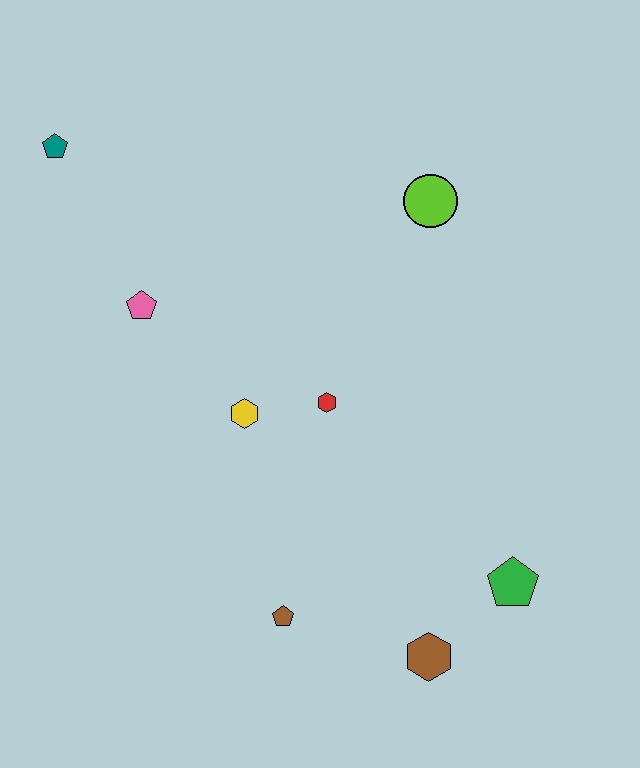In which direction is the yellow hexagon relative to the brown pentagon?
The yellow hexagon is above the brown pentagon.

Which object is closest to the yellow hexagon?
The red hexagon is closest to the yellow hexagon.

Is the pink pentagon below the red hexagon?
No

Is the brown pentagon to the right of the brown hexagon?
No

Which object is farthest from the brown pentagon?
The teal pentagon is farthest from the brown pentagon.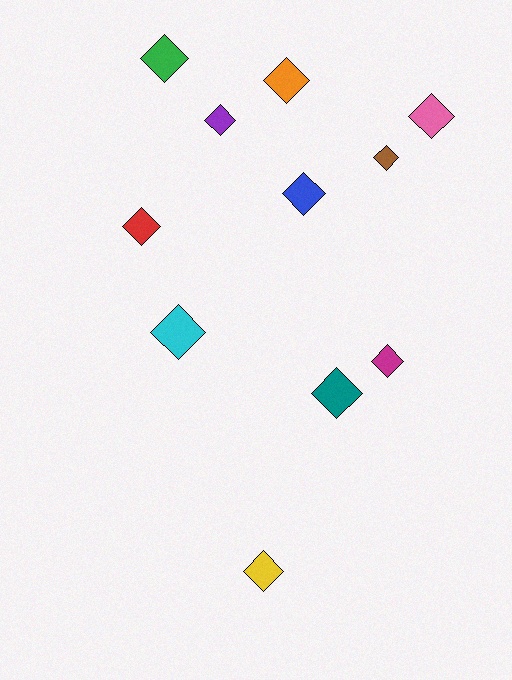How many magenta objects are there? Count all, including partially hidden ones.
There is 1 magenta object.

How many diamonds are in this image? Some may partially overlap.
There are 11 diamonds.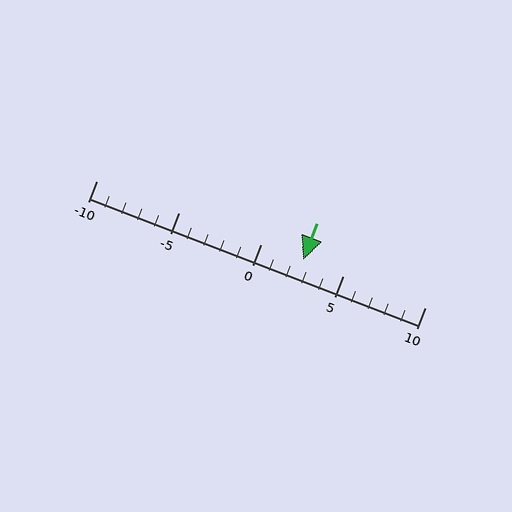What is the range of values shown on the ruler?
The ruler shows values from -10 to 10.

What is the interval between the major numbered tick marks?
The major tick marks are spaced 5 units apart.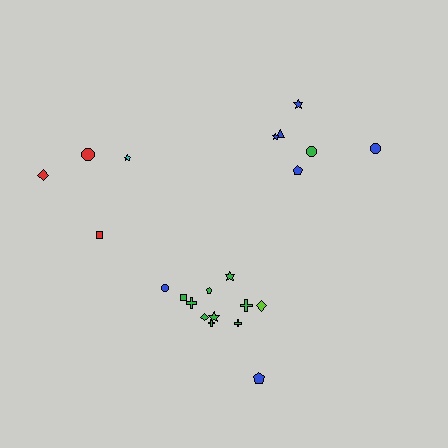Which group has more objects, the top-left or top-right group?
The top-right group.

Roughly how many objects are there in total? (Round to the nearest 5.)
Roughly 20 objects in total.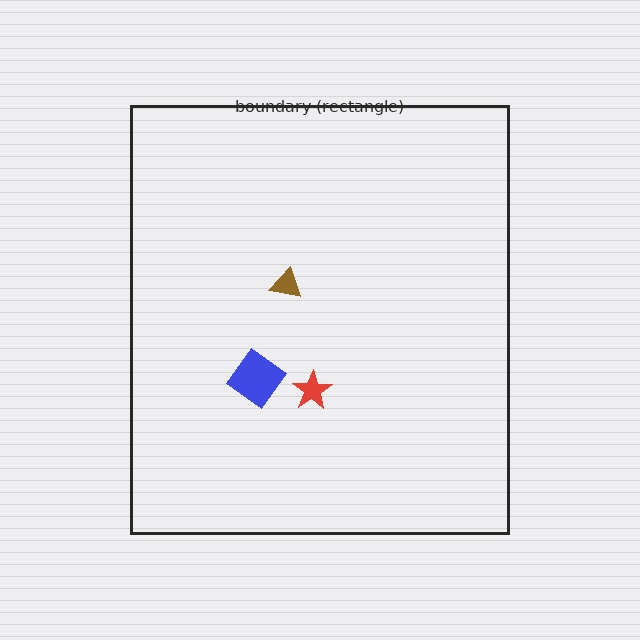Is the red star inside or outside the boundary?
Inside.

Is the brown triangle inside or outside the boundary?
Inside.